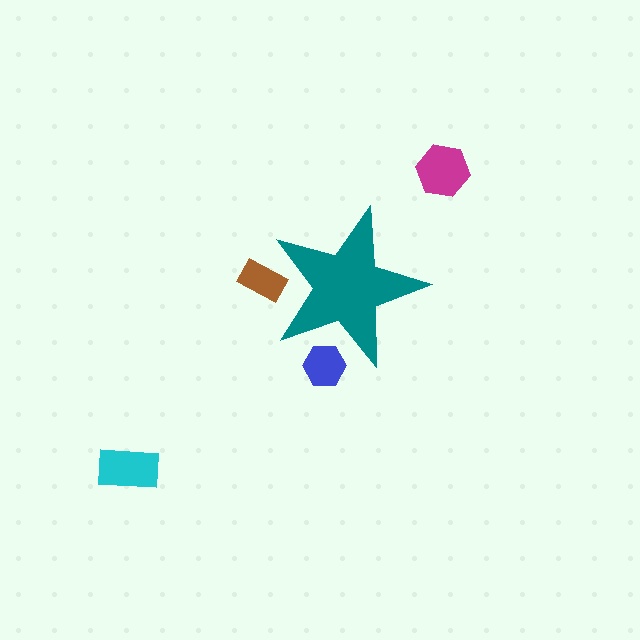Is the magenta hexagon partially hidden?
No, the magenta hexagon is fully visible.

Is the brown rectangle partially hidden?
Yes, the brown rectangle is partially hidden behind the teal star.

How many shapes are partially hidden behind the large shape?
2 shapes are partially hidden.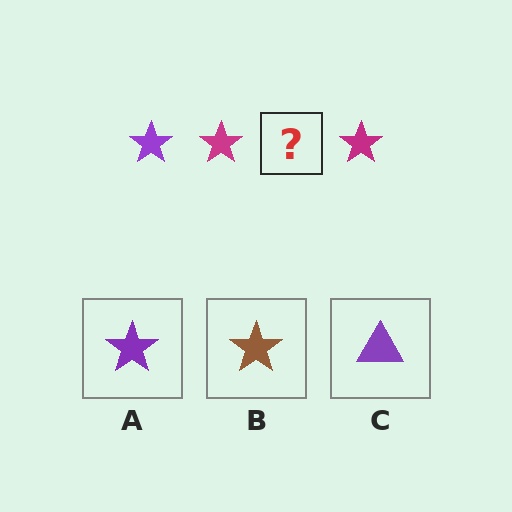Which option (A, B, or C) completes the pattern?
A.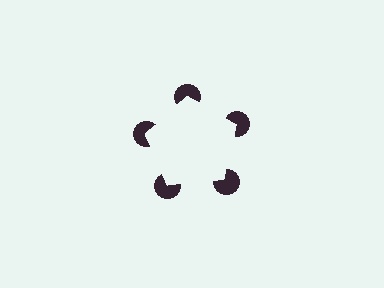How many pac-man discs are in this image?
There are 5 — one at each vertex of the illusory pentagon.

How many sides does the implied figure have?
5 sides.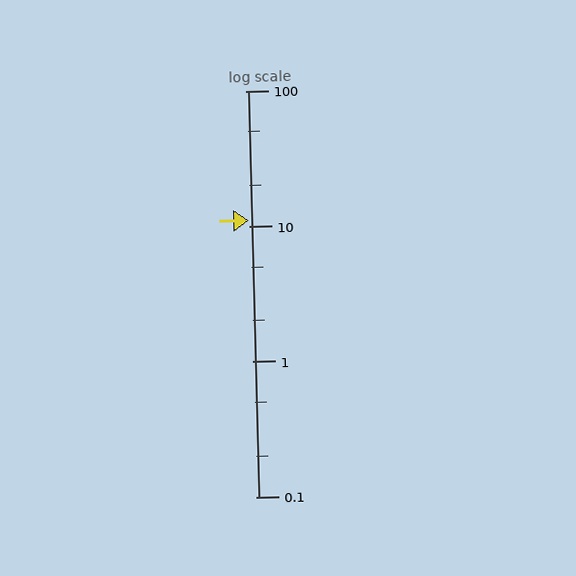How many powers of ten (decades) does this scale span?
The scale spans 3 decades, from 0.1 to 100.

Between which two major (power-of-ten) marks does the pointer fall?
The pointer is between 10 and 100.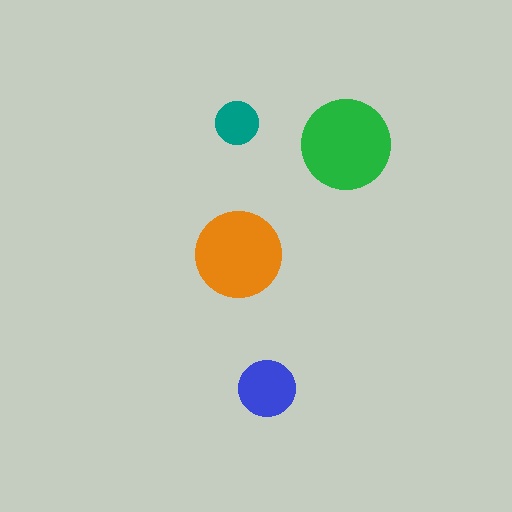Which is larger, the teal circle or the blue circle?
The blue one.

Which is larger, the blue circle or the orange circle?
The orange one.